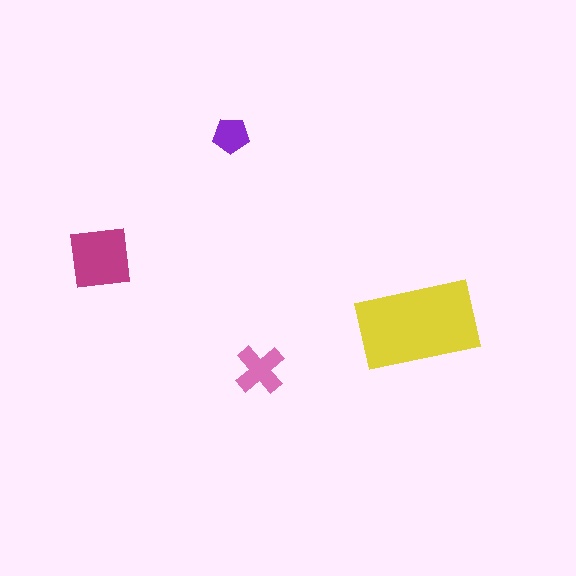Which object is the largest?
The yellow rectangle.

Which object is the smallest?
The purple pentagon.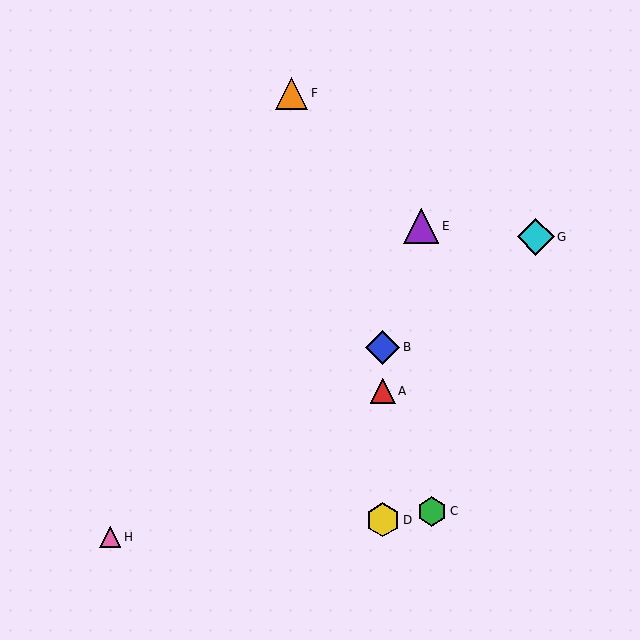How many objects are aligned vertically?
3 objects (A, B, D) are aligned vertically.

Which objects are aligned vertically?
Objects A, B, D are aligned vertically.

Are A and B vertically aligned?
Yes, both are at x≈383.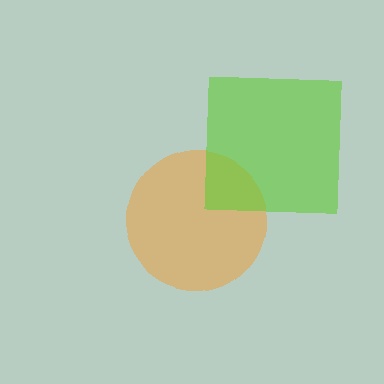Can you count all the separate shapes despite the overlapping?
Yes, there are 2 separate shapes.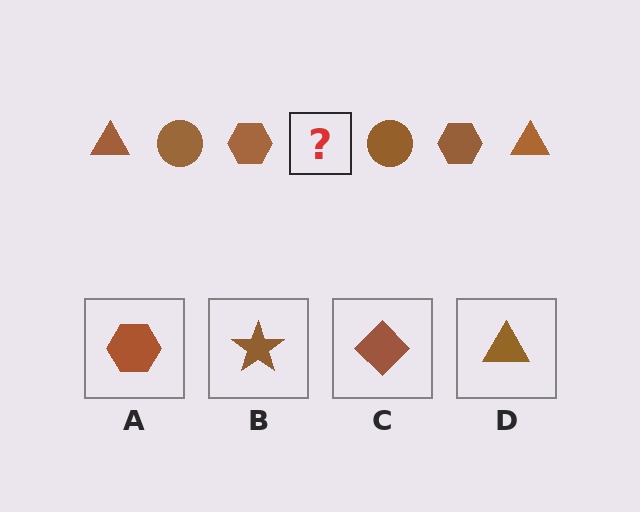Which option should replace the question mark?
Option D.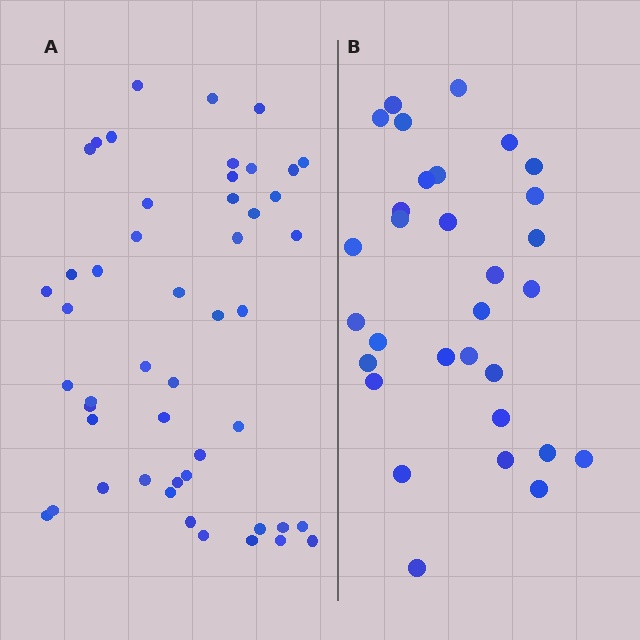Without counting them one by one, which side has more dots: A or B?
Region A (the left region) has more dots.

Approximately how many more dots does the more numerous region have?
Region A has approximately 20 more dots than region B.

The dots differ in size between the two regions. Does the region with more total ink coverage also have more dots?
No. Region B has more total ink coverage because its dots are larger, but region A actually contains more individual dots. Total area can be misleading — the number of items is what matters here.